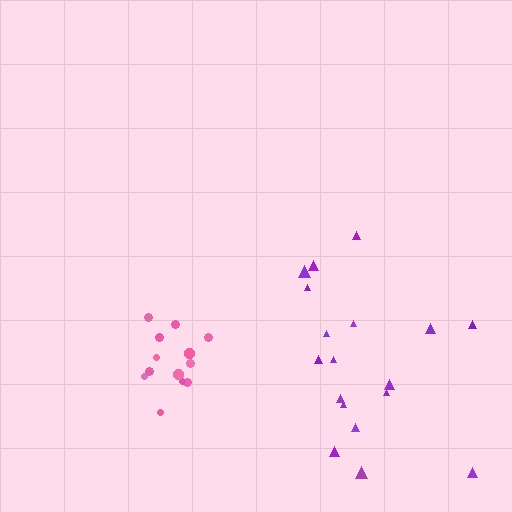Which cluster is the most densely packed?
Pink.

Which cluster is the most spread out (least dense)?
Purple.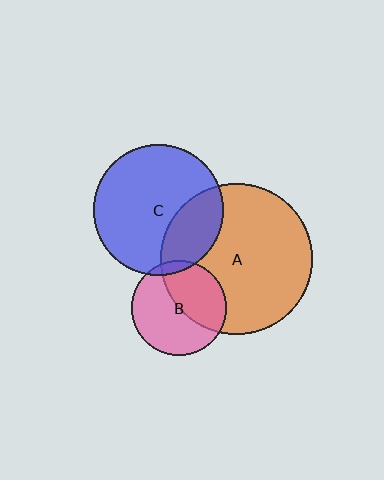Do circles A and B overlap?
Yes.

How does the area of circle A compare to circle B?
Approximately 2.5 times.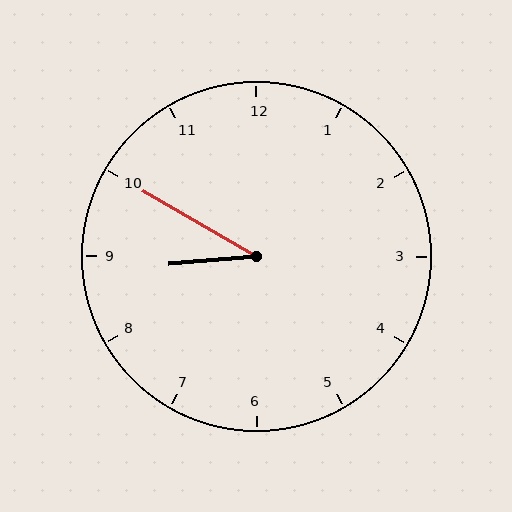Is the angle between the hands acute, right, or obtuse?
It is acute.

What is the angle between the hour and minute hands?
Approximately 35 degrees.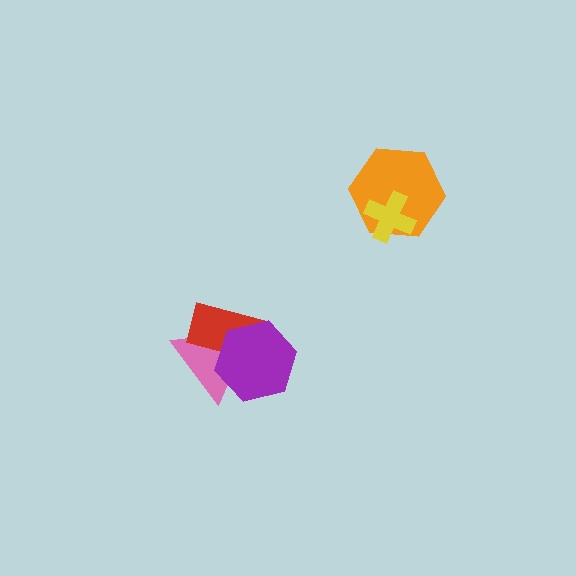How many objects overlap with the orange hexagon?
1 object overlaps with the orange hexagon.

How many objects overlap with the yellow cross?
1 object overlaps with the yellow cross.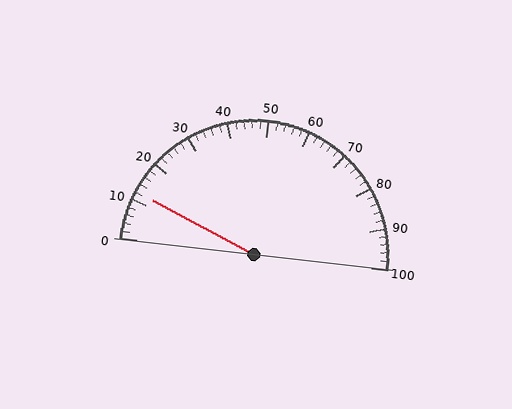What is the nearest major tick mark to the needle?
The nearest major tick mark is 10.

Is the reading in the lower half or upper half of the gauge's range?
The reading is in the lower half of the range (0 to 100).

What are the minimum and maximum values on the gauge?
The gauge ranges from 0 to 100.